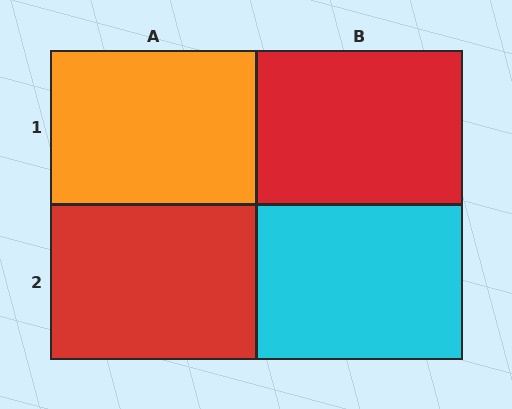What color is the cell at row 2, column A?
Red.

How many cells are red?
2 cells are red.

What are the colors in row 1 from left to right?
Orange, red.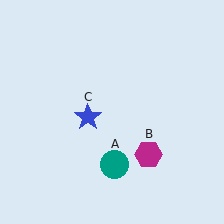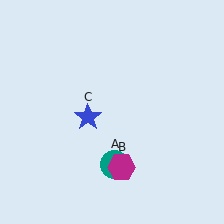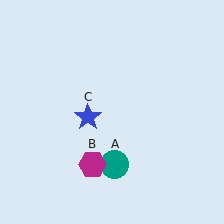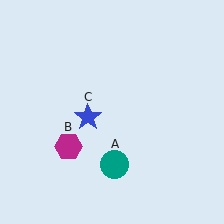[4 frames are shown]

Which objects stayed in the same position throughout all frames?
Teal circle (object A) and blue star (object C) remained stationary.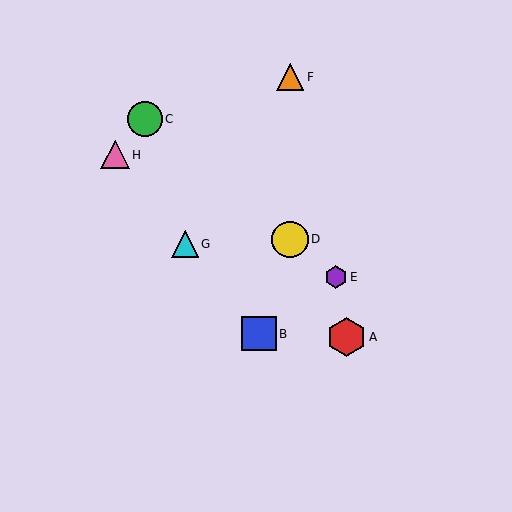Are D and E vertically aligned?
No, D is at x≈290 and E is at x≈336.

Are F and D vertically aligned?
Yes, both are at x≈290.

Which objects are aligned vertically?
Objects D, F are aligned vertically.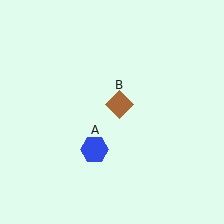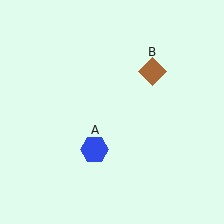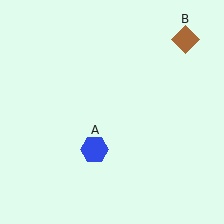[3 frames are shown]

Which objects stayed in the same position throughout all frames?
Blue hexagon (object A) remained stationary.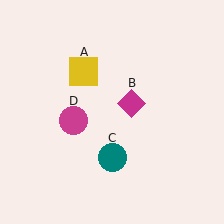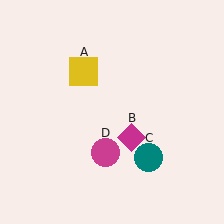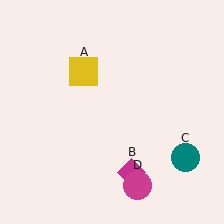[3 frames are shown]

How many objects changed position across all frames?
3 objects changed position: magenta diamond (object B), teal circle (object C), magenta circle (object D).